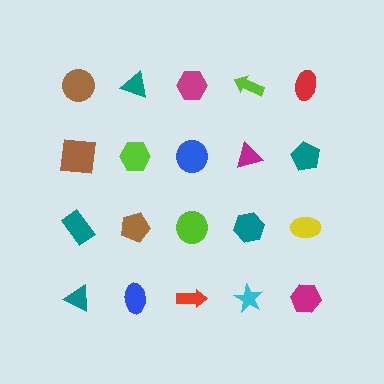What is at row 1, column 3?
A magenta hexagon.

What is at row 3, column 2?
A brown pentagon.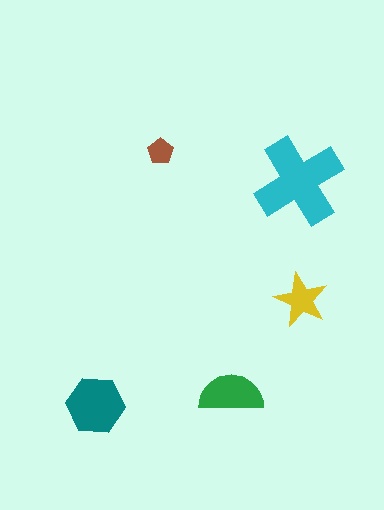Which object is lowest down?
The teal hexagon is bottommost.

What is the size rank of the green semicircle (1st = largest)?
3rd.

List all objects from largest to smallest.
The cyan cross, the teal hexagon, the green semicircle, the yellow star, the brown pentagon.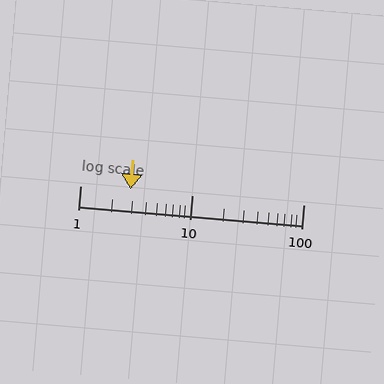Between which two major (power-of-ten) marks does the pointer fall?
The pointer is between 1 and 10.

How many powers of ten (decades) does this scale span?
The scale spans 2 decades, from 1 to 100.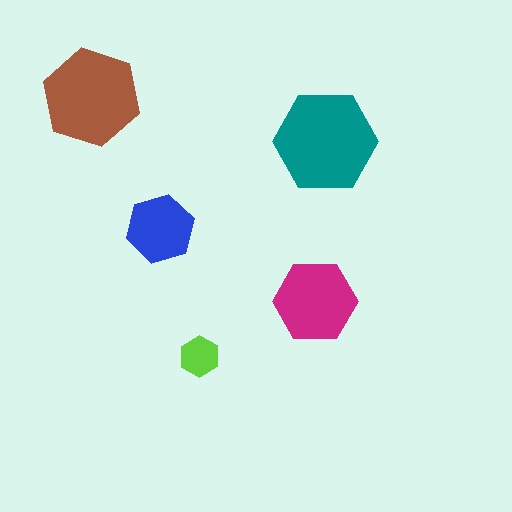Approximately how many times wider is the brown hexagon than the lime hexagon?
About 2.5 times wider.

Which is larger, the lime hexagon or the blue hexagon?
The blue one.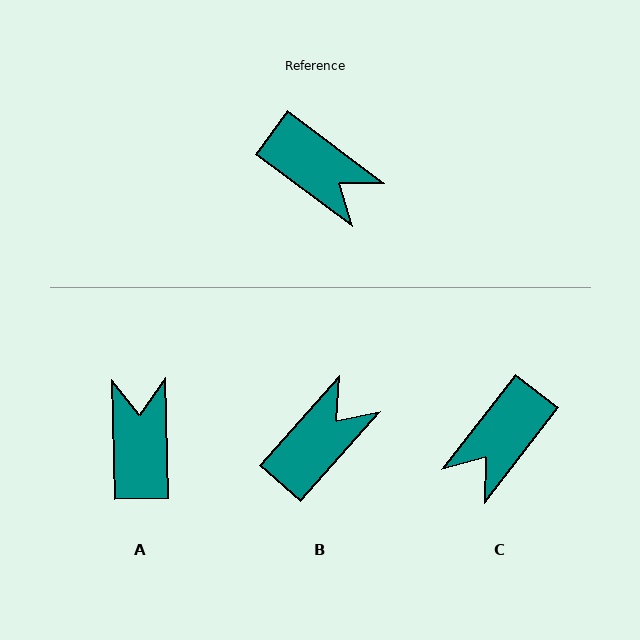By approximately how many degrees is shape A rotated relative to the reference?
Approximately 128 degrees counter-clockwise.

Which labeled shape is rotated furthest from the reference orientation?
A, about 128 degrees away.